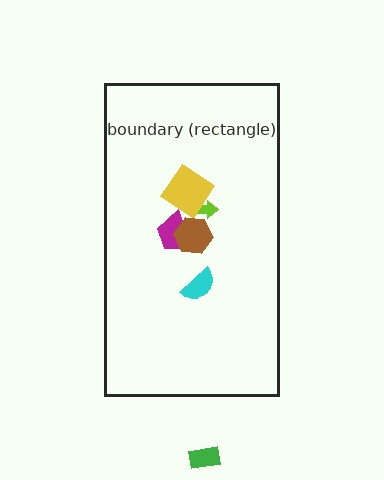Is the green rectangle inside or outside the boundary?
Outside.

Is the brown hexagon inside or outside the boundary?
Inside.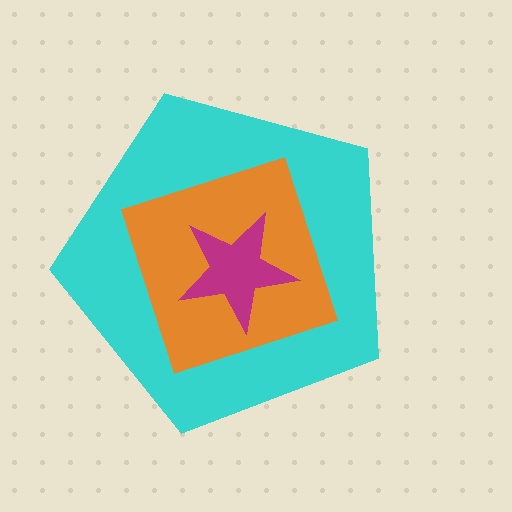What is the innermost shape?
The magenta star.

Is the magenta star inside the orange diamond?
Yes.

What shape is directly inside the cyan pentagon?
The orange diamond.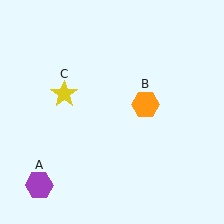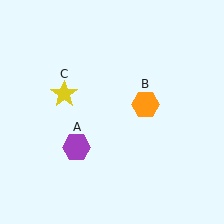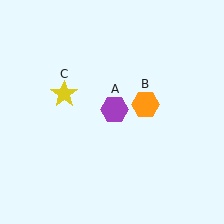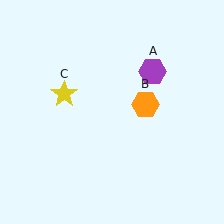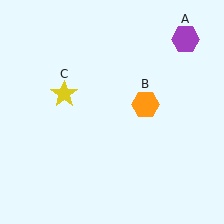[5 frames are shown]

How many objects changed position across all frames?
1 object changed position: purple hexagon (object A).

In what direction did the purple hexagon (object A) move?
The purple hexagon (object A) moved up and to the right.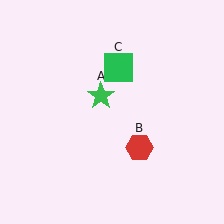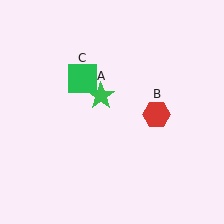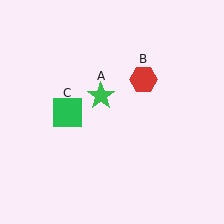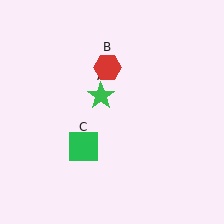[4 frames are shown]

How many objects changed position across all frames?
2 objects changed position: red hexagon (object B), green square (object C).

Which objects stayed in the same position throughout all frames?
Green star (object A) remained stationary.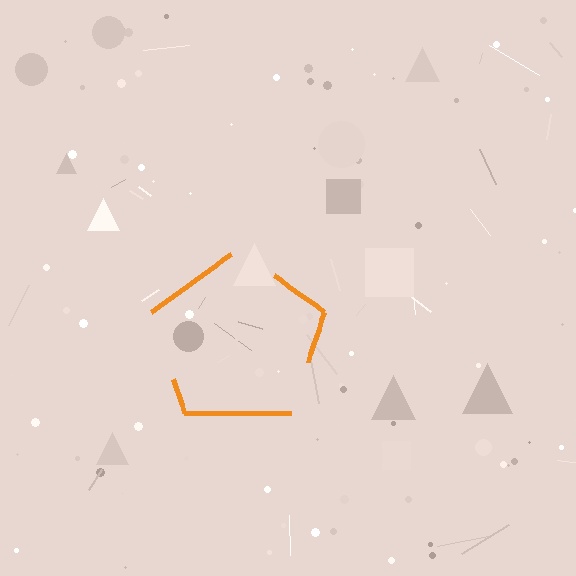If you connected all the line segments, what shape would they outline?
They would outline a pentagon.